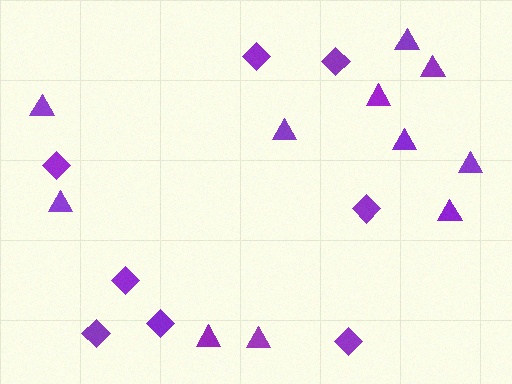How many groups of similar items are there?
There are 2 groups: one group of diamonds (8) and one group of triangles (11).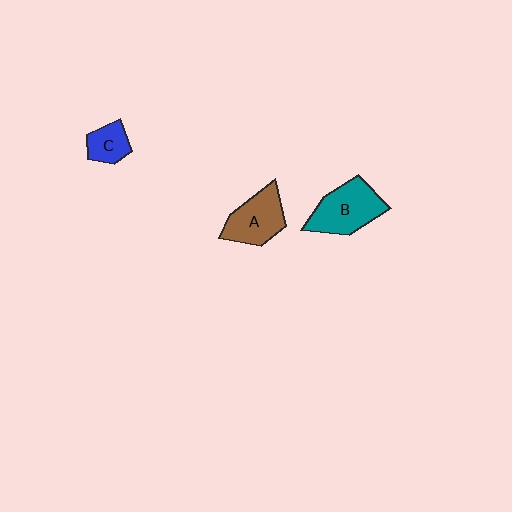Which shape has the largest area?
Shape B (teal).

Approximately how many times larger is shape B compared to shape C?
Approximately 2.1 times.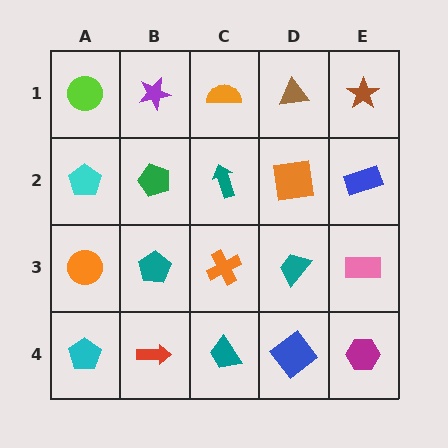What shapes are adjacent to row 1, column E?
A blue rectangle (row 2, column E), a brown triangle (row 1, column D).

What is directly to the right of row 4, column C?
A blue diamond.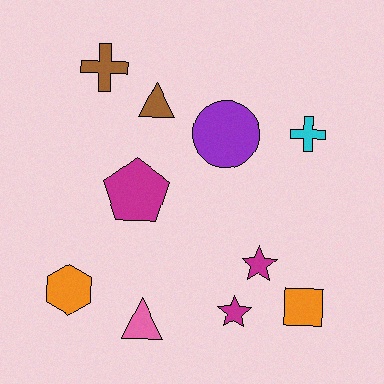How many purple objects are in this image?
There is 1 purple object.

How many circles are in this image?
There is 1 circle.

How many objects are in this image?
There are 10 objects.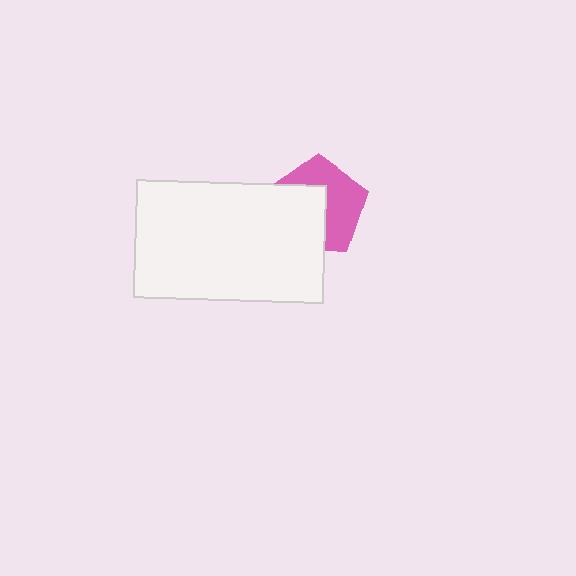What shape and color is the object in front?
The object in front is a white rectangle.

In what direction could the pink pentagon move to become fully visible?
The pink pentagon could move toward the upper-right. That would shift it out from behind the white rectangle entirely.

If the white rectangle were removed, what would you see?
You would see the complete pink pentagon.